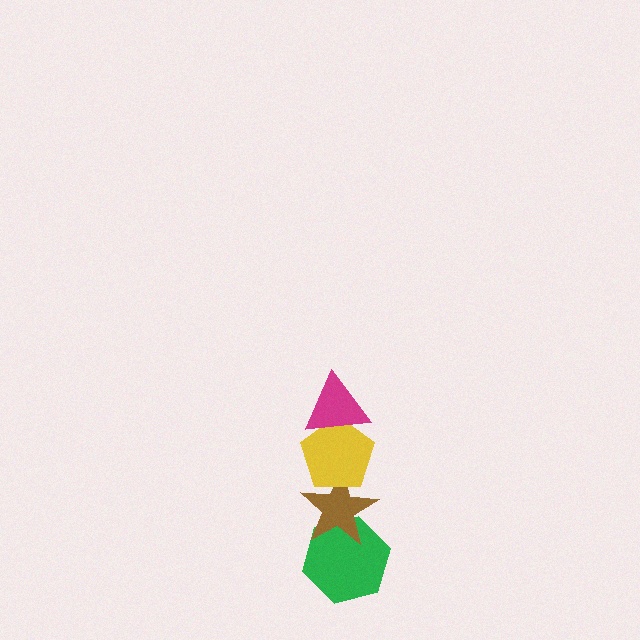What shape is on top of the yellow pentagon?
The magenta triangle is on top of the yellow pentagon.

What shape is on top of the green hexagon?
The brown star is on top of the green hexagon.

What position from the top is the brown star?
The brown star is 3rd from the top.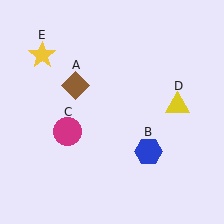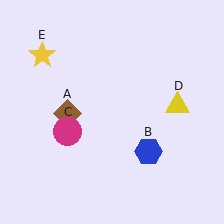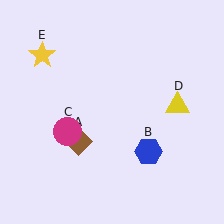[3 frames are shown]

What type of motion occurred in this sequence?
The brown diamond (object A) rotated counterclockwise around the center of the scene.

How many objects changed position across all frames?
1 object changed position: brown diamond (object A).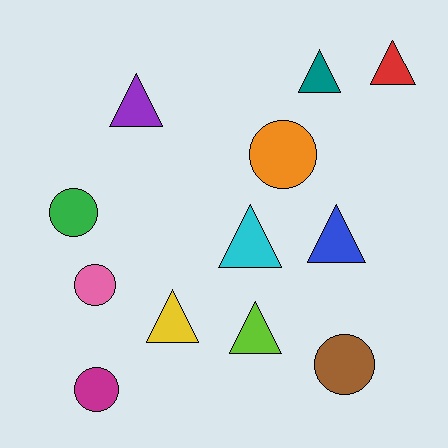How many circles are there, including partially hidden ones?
There are 5 circles.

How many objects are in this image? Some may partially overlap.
There are 12 objects.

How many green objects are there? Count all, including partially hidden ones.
There is 1 green object.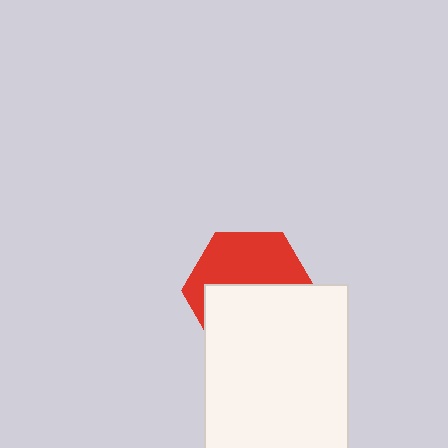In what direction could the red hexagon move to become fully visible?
The red hexagon could move up. That would shift it out from behind the white rectangle entirely.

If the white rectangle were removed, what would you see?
You would see the complete red hexagon.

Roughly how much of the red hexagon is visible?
About half of it is visible (roughly 47%).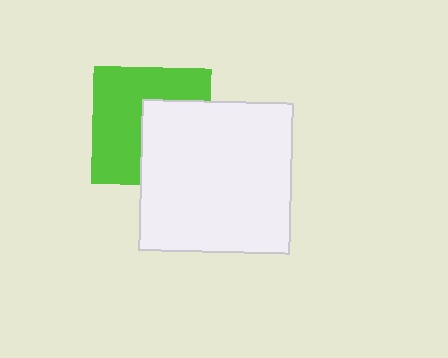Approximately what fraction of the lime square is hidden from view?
Roughly 43% of the lime square is hidden behind the white square.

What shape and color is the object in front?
The object in front is a white square.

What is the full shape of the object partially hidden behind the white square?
The partially hidden object is a lime square.